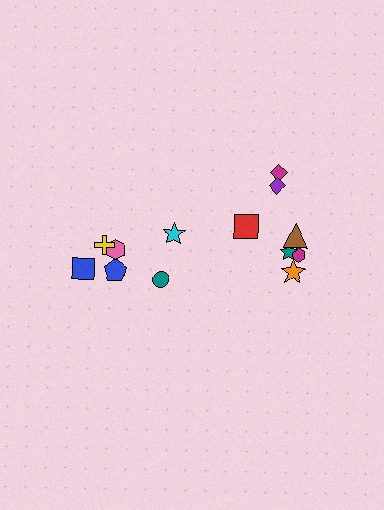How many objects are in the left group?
There are 5 objects.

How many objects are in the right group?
There are 8 objects.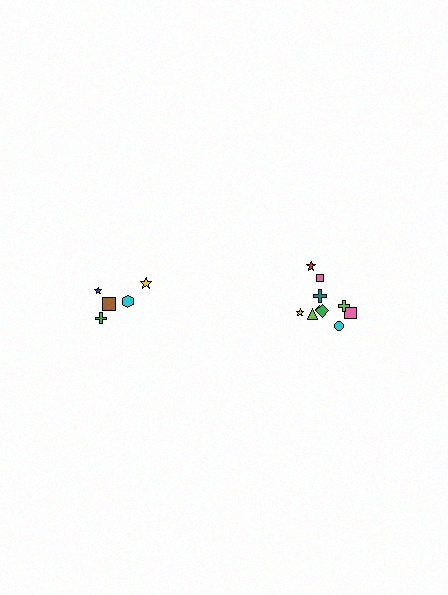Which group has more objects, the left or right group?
The right group.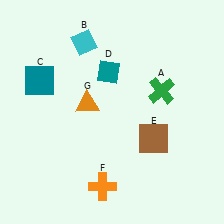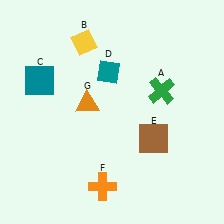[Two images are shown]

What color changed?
The diamond (B) changed from cyan in Image 1 to yellow in Image 2.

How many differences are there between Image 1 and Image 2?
There is 1 difference between the two images.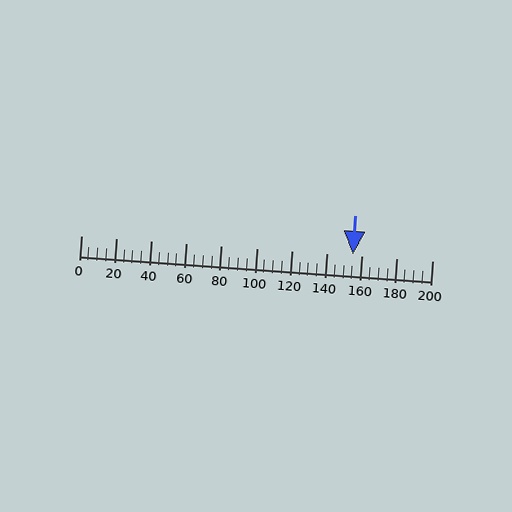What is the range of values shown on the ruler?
The ruler shows values from 0 to 200.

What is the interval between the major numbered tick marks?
The major tick marks are spaced 20 units apart.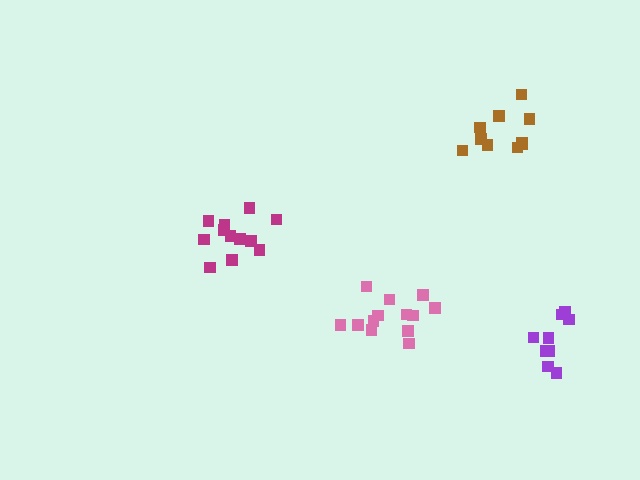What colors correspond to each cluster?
The clusters are colored: magenta, purple, brown, pink.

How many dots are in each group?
Group 1: 12 dots, Group 2: 9 dots, Group 3: 11 dots, Group 4: 13 dots (45 total).